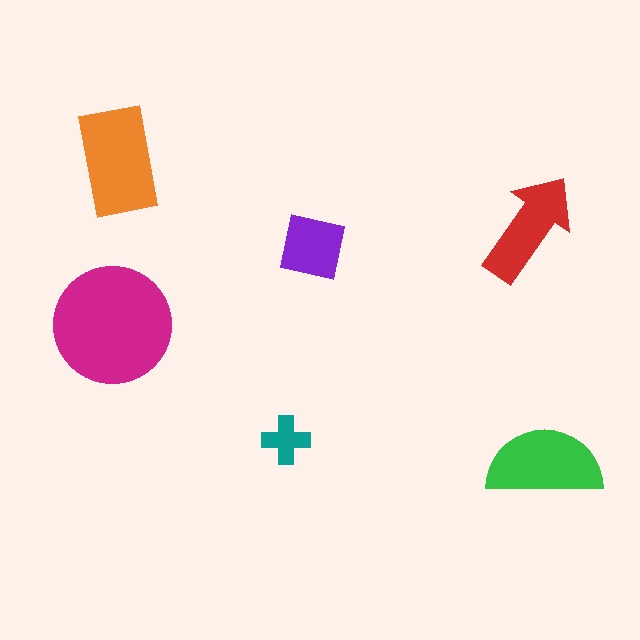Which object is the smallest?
The teal cross.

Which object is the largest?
The magenta circle.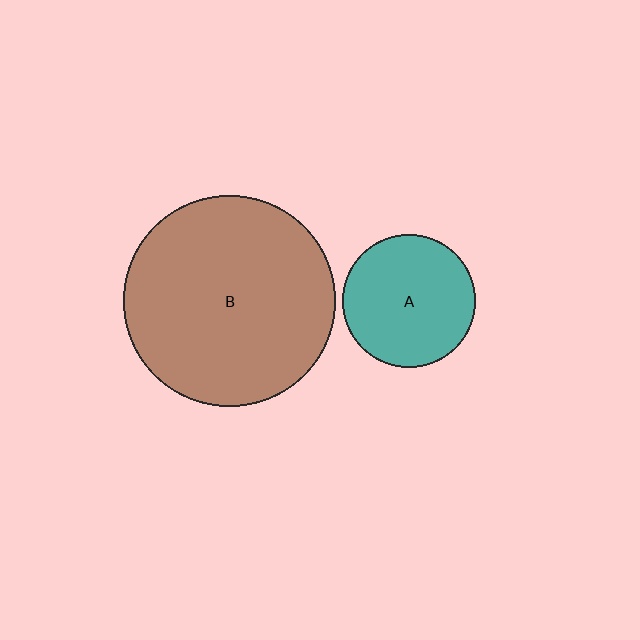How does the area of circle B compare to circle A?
Approximately 2.5 times.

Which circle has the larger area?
Circle B (brown).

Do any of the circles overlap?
No, none of the circles overlap.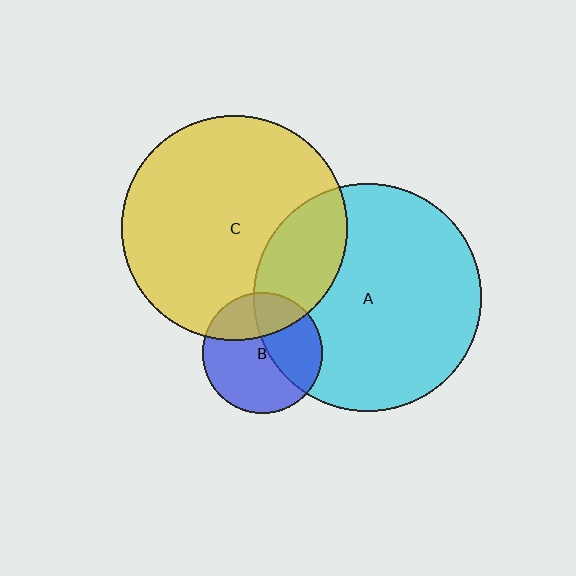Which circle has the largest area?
Circle A (cyan).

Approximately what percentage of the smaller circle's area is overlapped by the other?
Approximately 40%.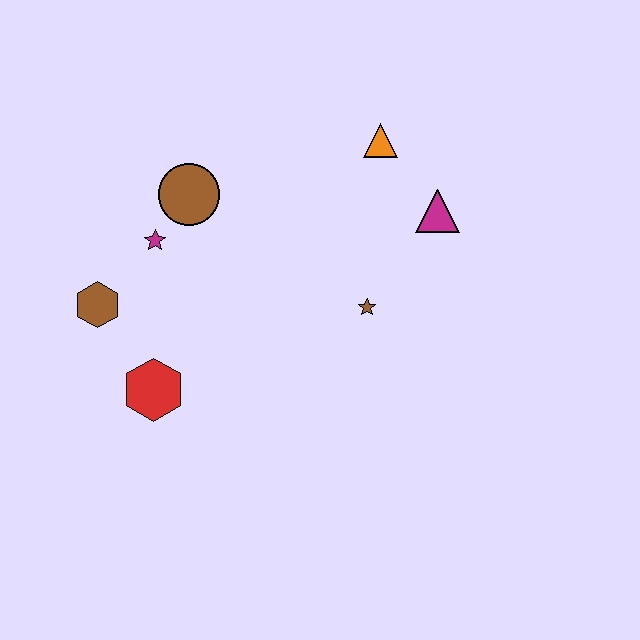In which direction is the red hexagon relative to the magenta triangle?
The red hexagon is to the left of the magenta triangle.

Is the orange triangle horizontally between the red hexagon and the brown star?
No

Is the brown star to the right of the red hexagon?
Yes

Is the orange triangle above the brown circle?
Yes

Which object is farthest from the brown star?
The brown hexagon is farthest from the brown star.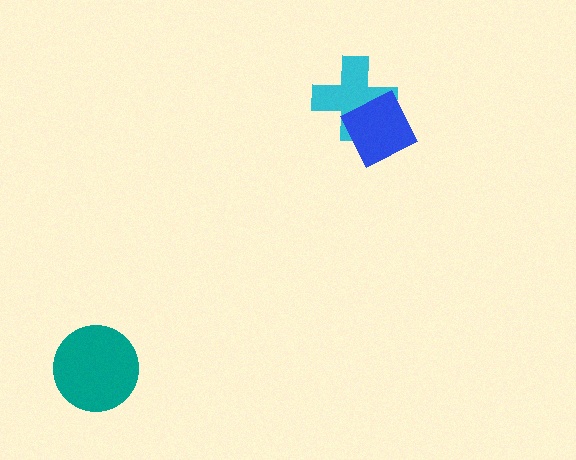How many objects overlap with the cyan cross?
1 object overlaps with the cyan cross.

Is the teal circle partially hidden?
No, no other shape covers it.